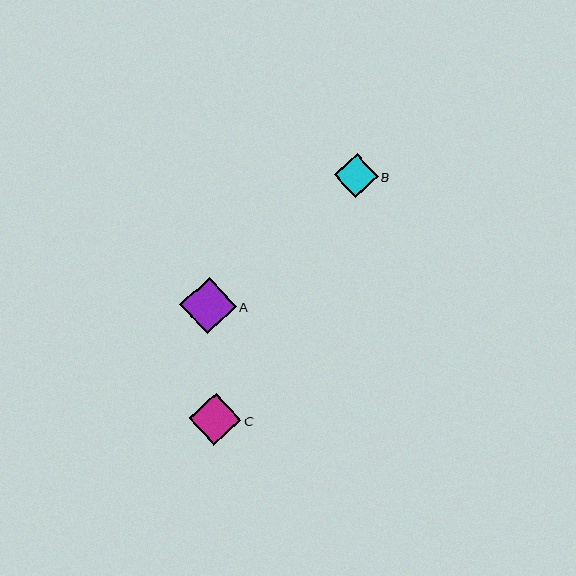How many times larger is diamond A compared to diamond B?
Diamond A is approximately 1.3 times the size of diamond B.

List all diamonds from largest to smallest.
From largest to smallest: A, C, B.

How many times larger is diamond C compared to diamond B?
Diamond C is approximately 1.2 times the size of diamond B.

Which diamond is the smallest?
Diamond B is the smallest with a size of approximately 44 pixels.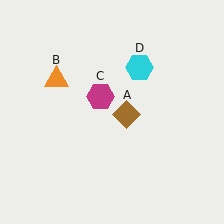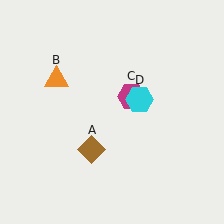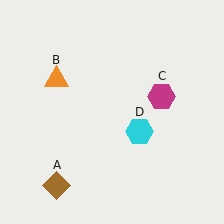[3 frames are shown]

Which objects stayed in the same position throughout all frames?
Orange triangle (object B) remained stationary.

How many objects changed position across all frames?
3 objects changed position: brown diamond (object A), magenta hexagon (object C), cyan hexagon (object D).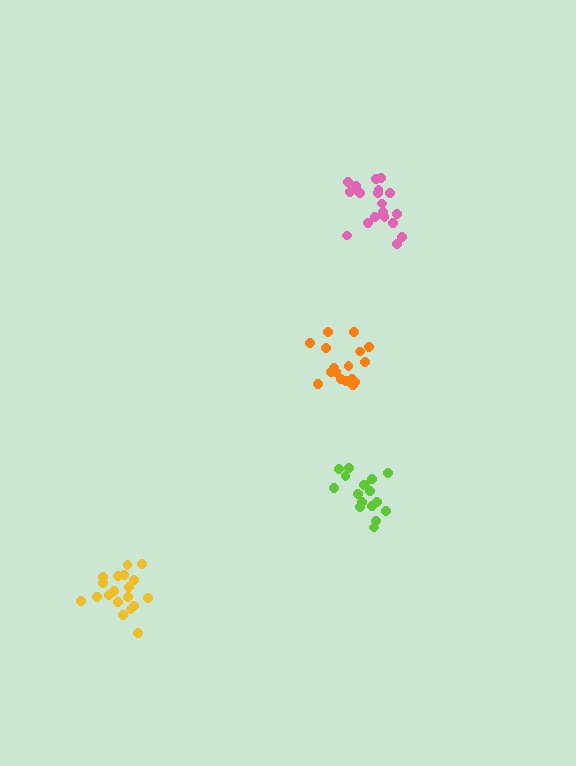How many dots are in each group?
Group 1: 19 dots, Group 2: 17 dots, Group 3: 19 dots, Group 4: 17 dots (72 total).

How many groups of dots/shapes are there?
There are 4 groups.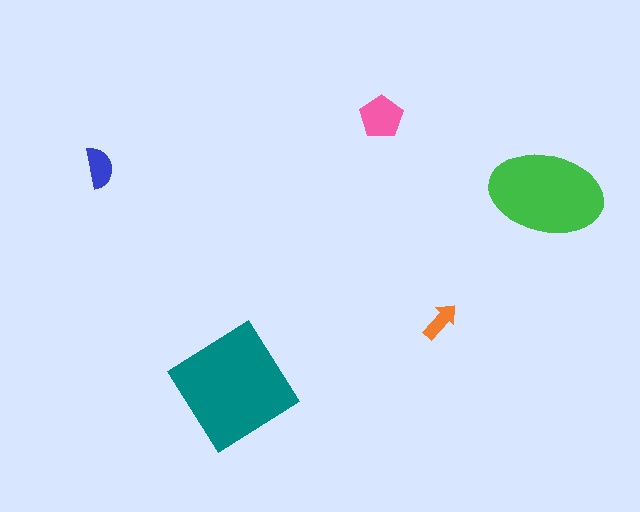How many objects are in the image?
There are 5 objects in the image.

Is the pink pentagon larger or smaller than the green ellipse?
Smaller.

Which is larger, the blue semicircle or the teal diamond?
The teal diamond.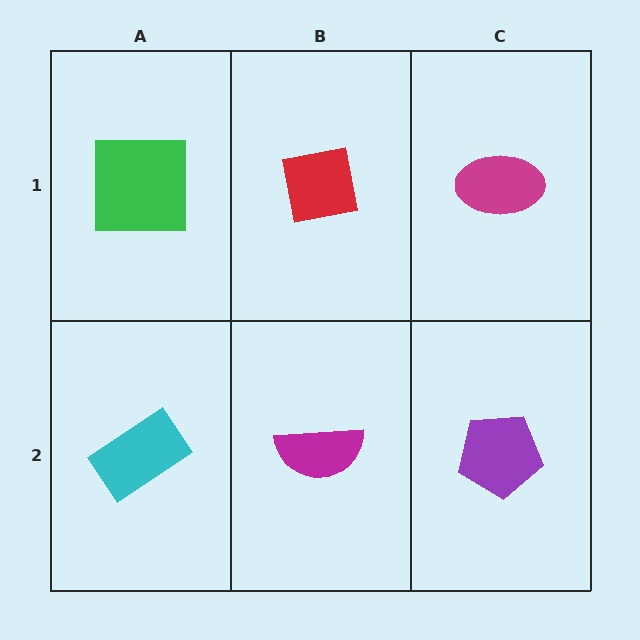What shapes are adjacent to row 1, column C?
A purple pentagon (row 2, column C), a red square (row 1, column B).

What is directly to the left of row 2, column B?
A cyan rectangle.